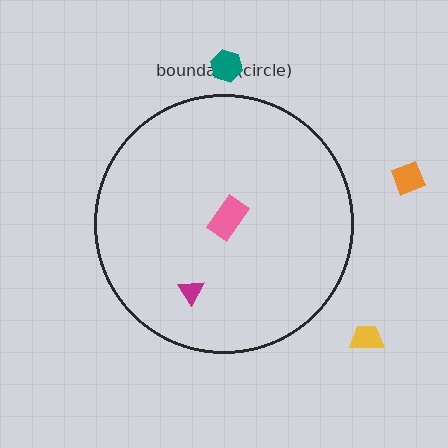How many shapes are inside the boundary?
2 inside, 3 outside.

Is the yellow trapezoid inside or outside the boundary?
Outside.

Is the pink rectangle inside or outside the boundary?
Inside.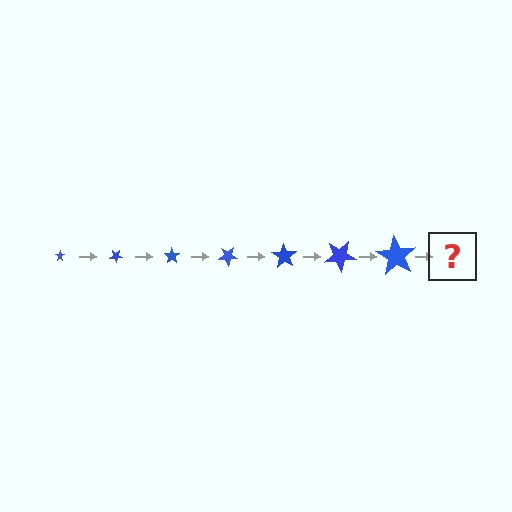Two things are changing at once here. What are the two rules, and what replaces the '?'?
The two rules are that the star grows larger each step and it rotates 35 degrees each step. The '?' should be a star, larger than the previous one and rotated 245 degrees from the start.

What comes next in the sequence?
The next element should be a star, larger than the previous one and rotated 245 degrees from the start.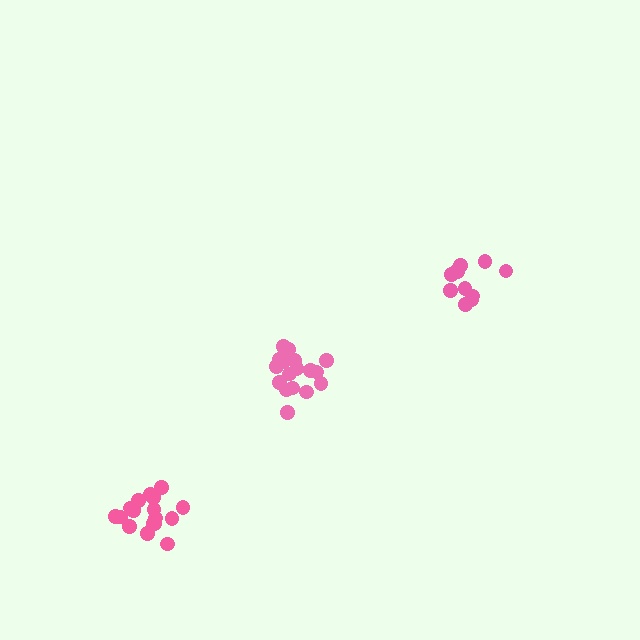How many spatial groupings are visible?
There are 3 spatial groupings.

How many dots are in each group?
Group 1: 17 dots, Group 2: 17 dots, Group 3: 12 dots (46 total).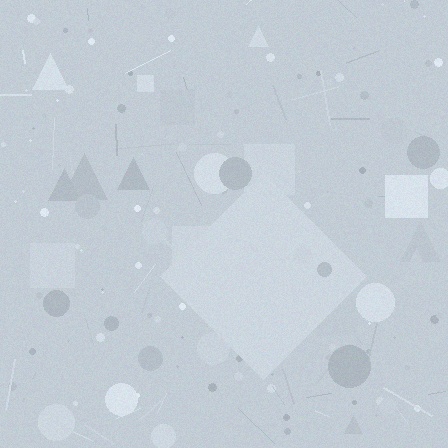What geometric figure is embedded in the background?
A diamond is embedded in the background.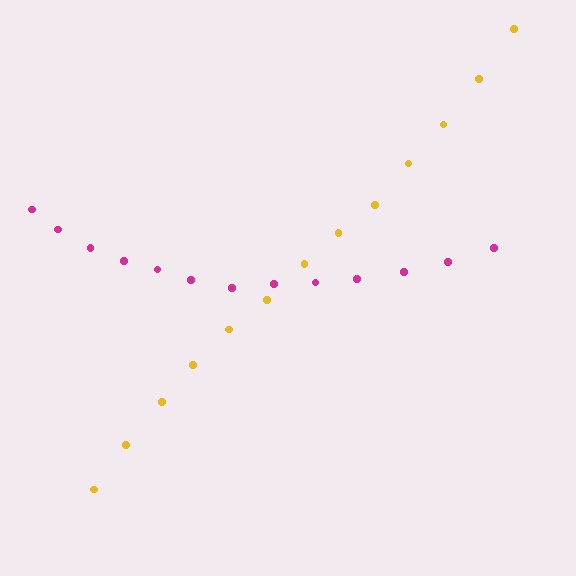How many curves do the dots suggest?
There are 2 distinct paths.